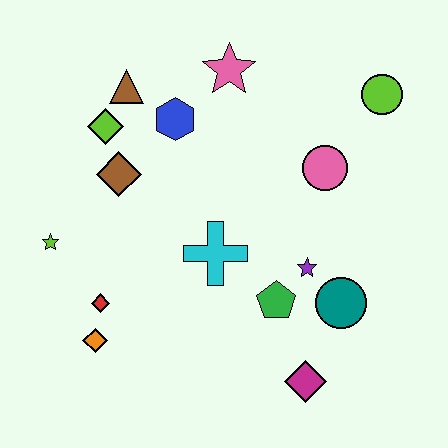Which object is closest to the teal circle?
The purple star is closest to the teal circle.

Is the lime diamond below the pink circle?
No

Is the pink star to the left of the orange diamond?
No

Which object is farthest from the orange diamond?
The lime circle is farthest from the orange diamond.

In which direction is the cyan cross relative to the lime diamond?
The cyan cross is below the lime diamond.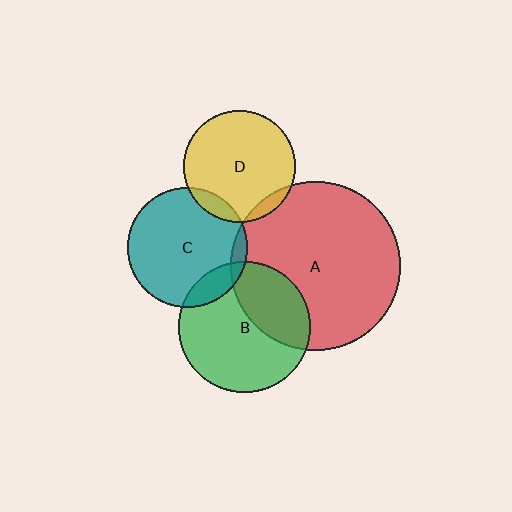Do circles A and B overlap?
Yes.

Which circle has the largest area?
Circle A (red).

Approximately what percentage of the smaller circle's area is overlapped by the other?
Approximately 35%.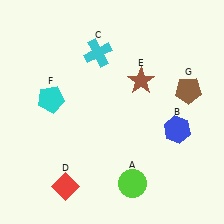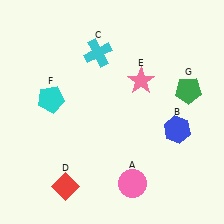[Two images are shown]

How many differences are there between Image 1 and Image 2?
There are 3 differences between the two images.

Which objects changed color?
A changed from lime to pink. E changed from brown to pink. G changed from brown to green.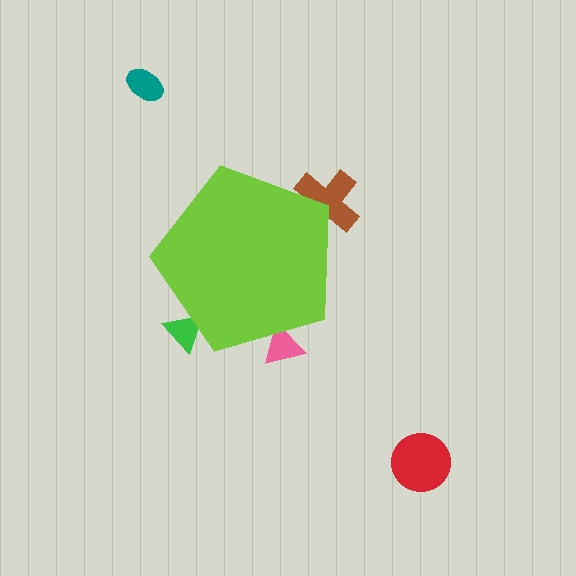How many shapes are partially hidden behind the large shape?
3 shapes are partially hidden.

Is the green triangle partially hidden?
Yes, the green triangle is partially hidden behind the lime pentagon.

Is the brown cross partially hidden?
Yes, the brown cross is partially hidden behind the lime pentagon.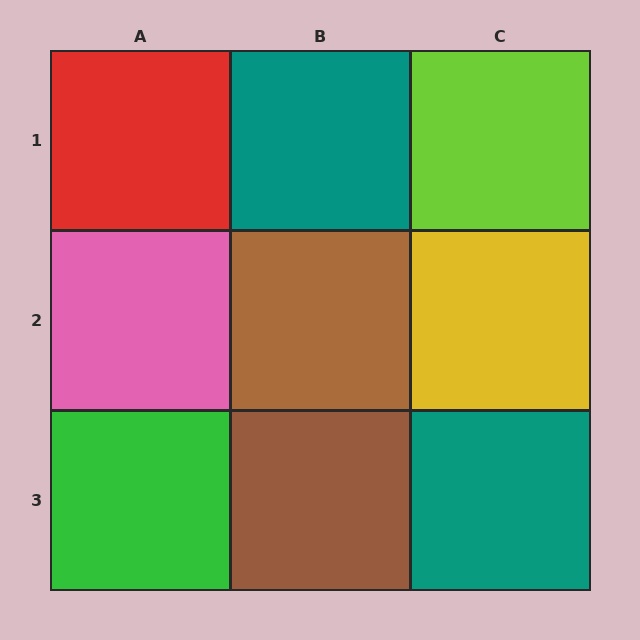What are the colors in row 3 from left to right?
Green, brown, teal.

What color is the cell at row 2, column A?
Pink.